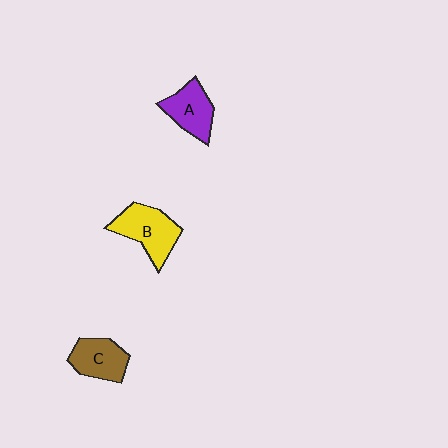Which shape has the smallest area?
Shape C (brown).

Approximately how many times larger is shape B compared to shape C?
Approximately 1.2 times.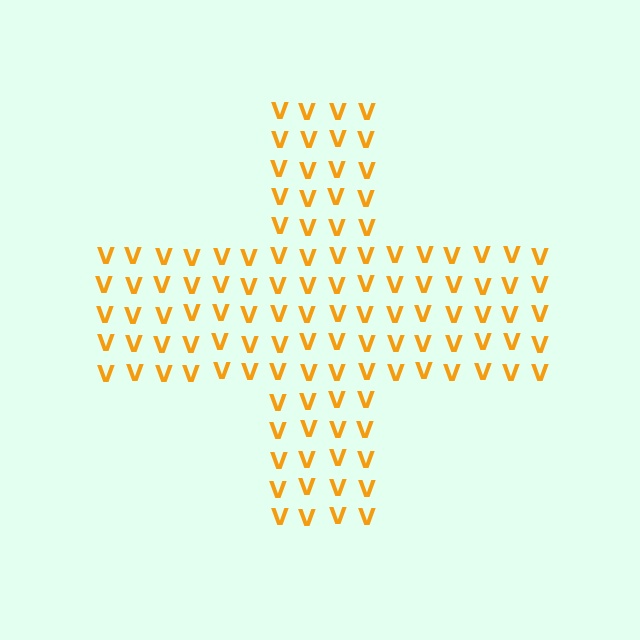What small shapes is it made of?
It is made of small letter V's.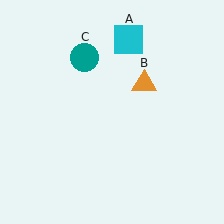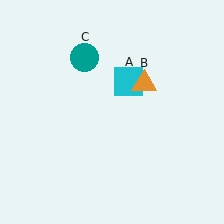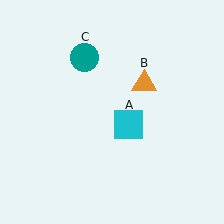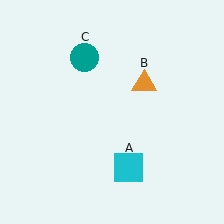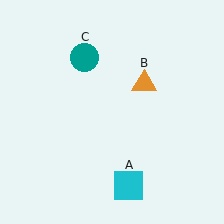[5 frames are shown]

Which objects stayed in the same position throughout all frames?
Orange triangle (object B) and teal circle (object C) remained stationary.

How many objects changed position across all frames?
1 object changed position: cyan square (object A).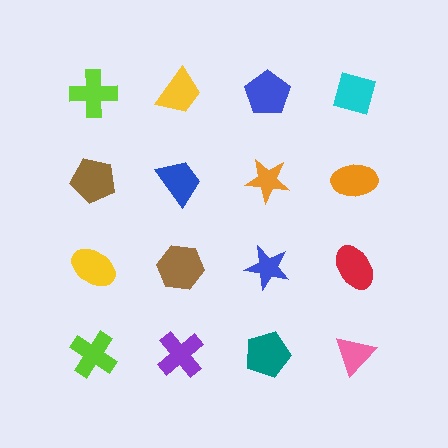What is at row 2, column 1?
A brown pentagon.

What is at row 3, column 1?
A yellow ellipse.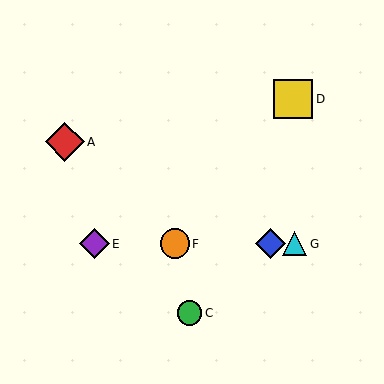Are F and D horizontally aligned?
No, F is at y≈244 and D is at y≈99.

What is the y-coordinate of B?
Object B is at y≈244.